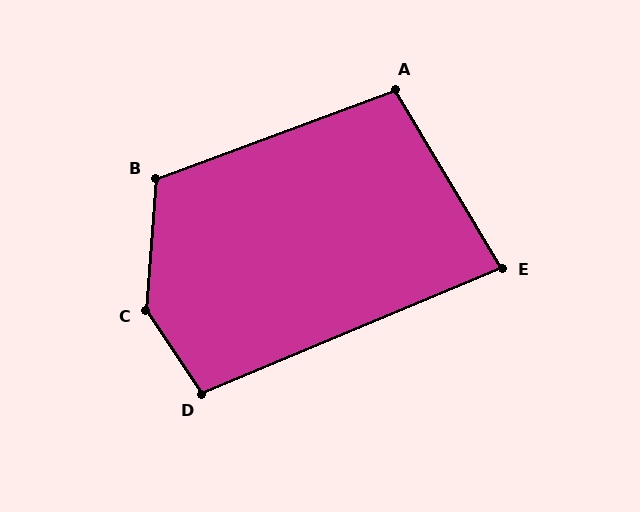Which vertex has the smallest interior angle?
E, at approximately 82 degrees.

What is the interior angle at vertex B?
Approximately 114 degrees (obtuse).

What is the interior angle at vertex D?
Approximately 101 degrees (obtuse).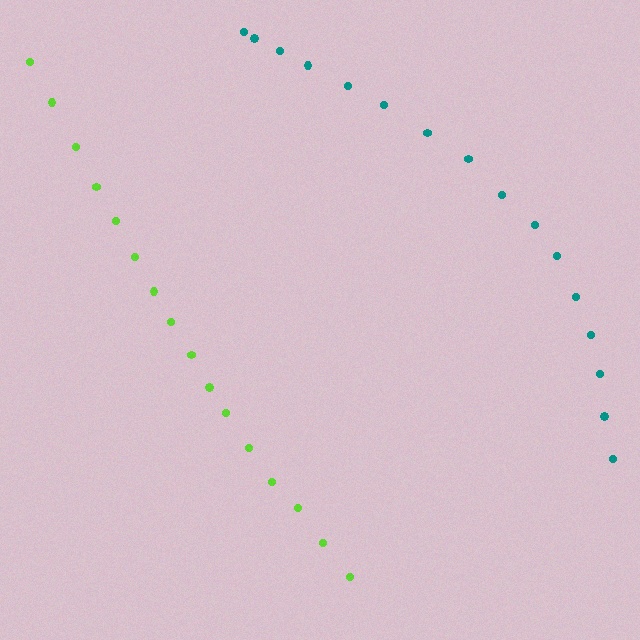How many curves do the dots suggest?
There are 2 distinct paths.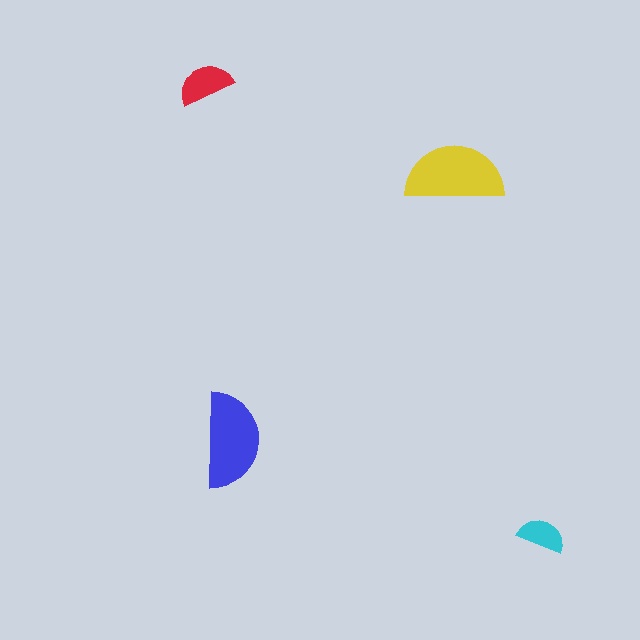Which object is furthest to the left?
The red semicircle is leftmost.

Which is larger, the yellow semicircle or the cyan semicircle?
The yellow one.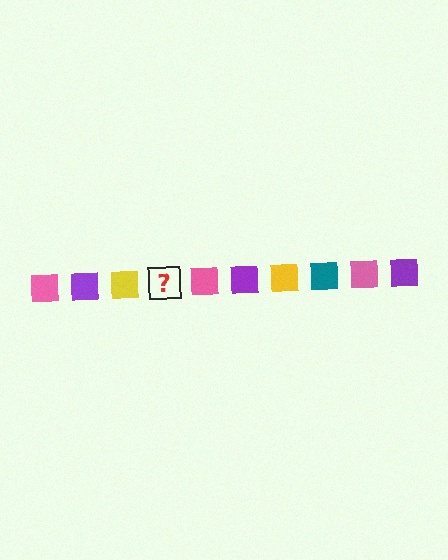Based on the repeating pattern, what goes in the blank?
The blank should be a teal square.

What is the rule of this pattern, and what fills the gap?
The rule is that the pattern cycles through pink, purple, yellow, teal squares. The gap should be filled with a teal square.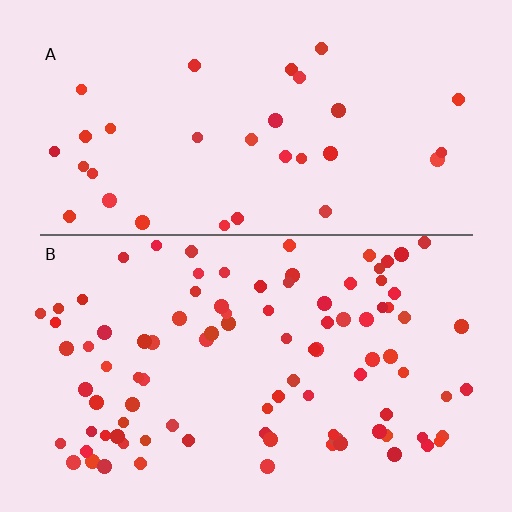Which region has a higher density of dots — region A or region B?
B (the bottom).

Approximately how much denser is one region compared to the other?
Approximately 2.8× — region B over region A.